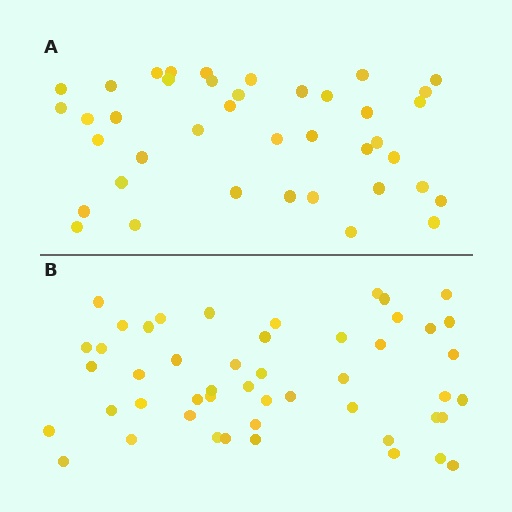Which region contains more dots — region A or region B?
Region B (the bottom region) has more dots.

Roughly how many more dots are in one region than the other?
Region B has roughly 8 or so more dots than region A.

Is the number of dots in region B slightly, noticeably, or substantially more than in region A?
Region B has only slightly more — the two regions are fairly close. The ratio is roughly 1.2 to 1.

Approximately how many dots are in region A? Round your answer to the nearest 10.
About 40 dots.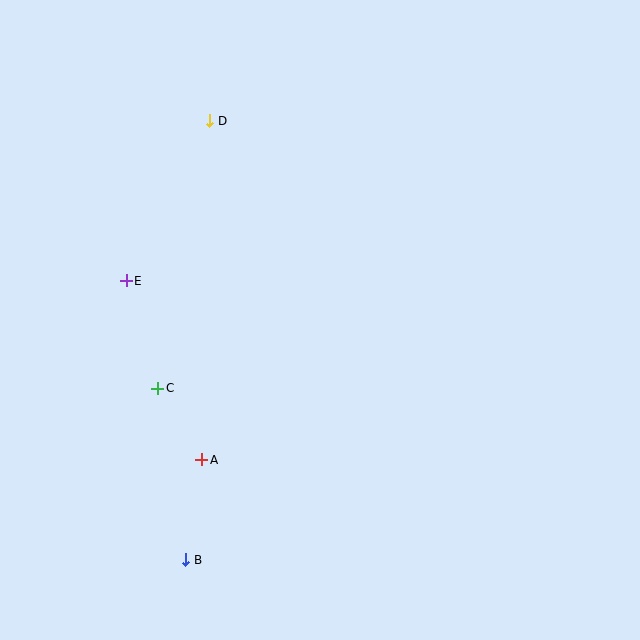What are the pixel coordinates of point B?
Point B is at (186, 560).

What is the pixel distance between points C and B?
The distance between C and B is 173 pixels.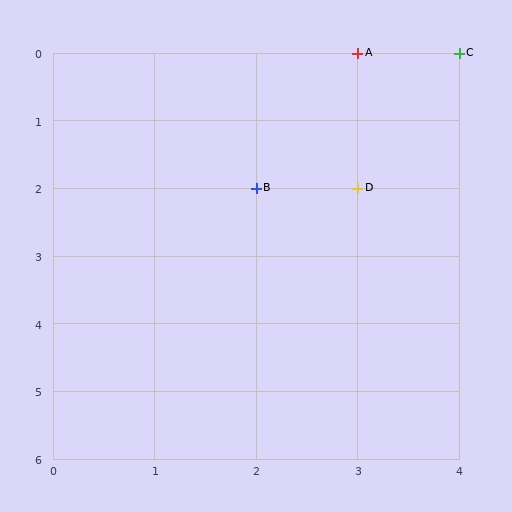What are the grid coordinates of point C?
Point C is at grid coordinates (4, 0).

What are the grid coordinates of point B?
Point B is at grid coordinates (2, 2).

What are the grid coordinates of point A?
Point A is at grid coordinates (3, 0).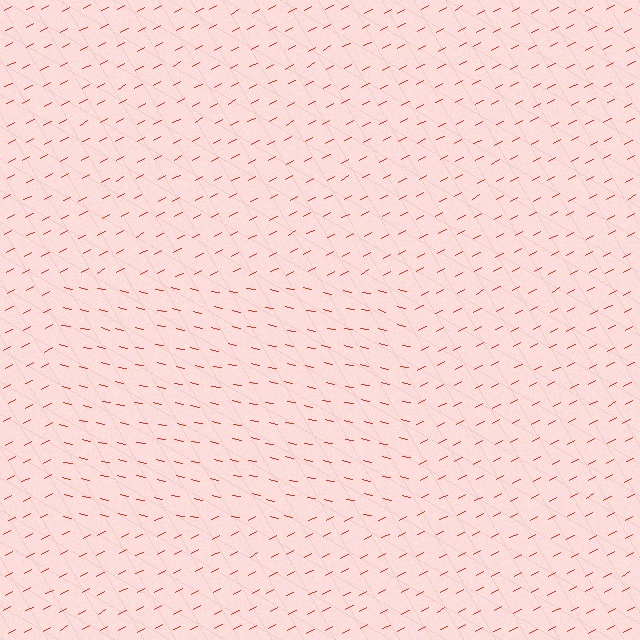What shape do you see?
I see a rectangle.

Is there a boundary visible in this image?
Yes, there is a texture boundary formed by a change in line orientation.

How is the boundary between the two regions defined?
The boundary is defined purely by a change in line orientation (approximately 40 degrees difference). All lines are the same color and thickness.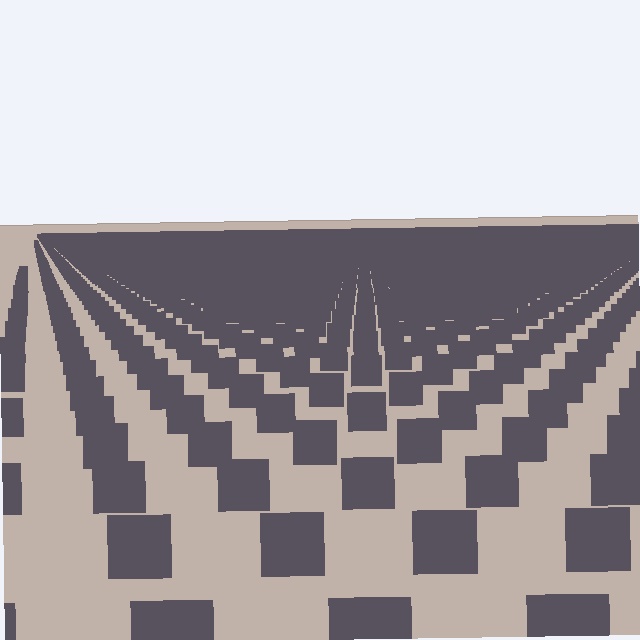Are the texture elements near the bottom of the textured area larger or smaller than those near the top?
Larger. Near the bottom, elements are closer to the viewer and appear at a bigger on-screen size.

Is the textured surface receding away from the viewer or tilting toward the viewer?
The surface is receding away from the viewer. Texture elements get smaller and denser toward the top.